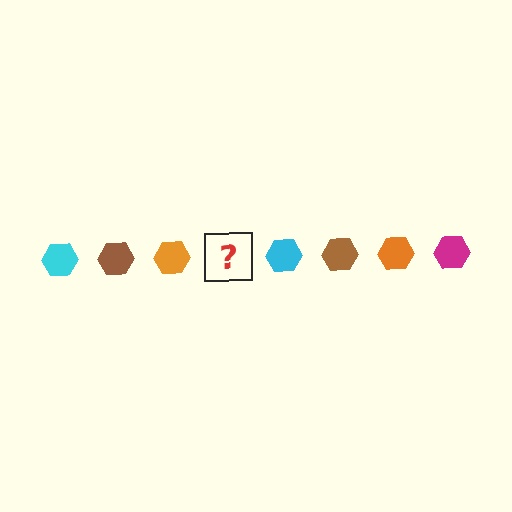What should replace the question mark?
The question mark should be replaced with a magenta hexagon.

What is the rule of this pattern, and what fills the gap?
The rule is that the pattern cycles through cyan, brown, orange, magenta hexagons. The gap should be filled with a magenta hexagon.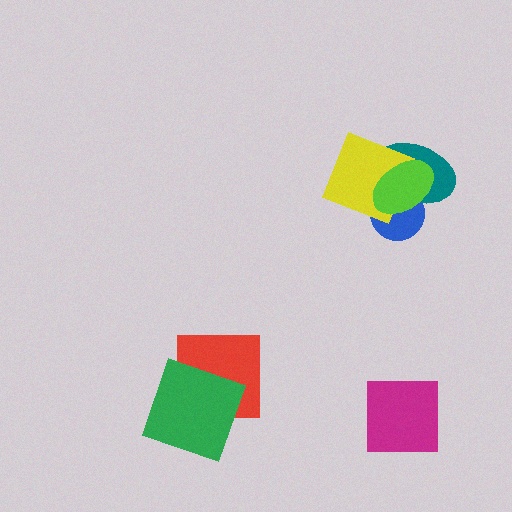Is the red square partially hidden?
Yes, it is partially covered by another shape.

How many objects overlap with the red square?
1 object overlaps with the red square.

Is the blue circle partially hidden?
Yes, it is partially covered by another shape.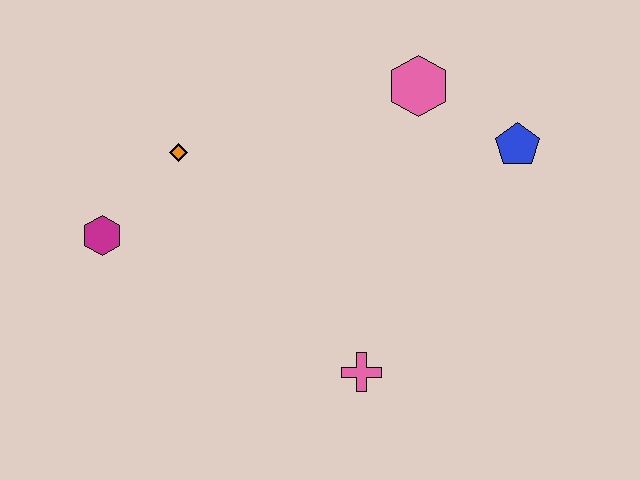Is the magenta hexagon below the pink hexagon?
Yes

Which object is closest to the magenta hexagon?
The orange diamond is closest to the magenta hexagon.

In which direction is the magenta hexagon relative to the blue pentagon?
The magenta hexagon is to the left of the blue pentagon.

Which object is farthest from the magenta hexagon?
The blue pentagon is farthest from the magenta hexagon.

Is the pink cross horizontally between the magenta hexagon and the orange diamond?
No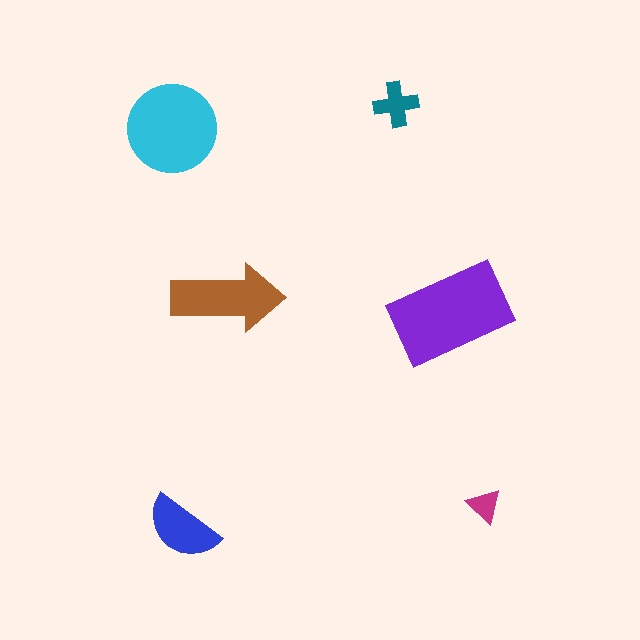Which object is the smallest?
The magenta triangle.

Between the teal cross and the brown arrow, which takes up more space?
The brown arrow.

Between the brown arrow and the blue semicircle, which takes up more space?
The brown arrow.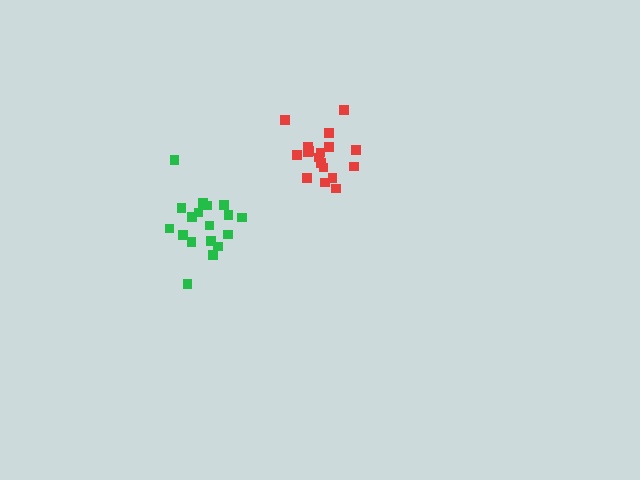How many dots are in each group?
Group 1: 18 dots, Group 2: 18 dots (36 total).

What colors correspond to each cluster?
The clusters are colored: green, red.